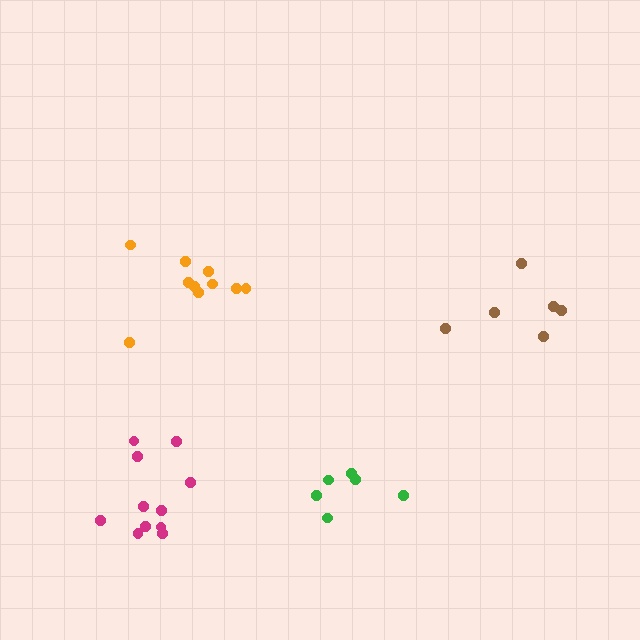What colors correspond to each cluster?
The clusters are colored: green, magenta, orange, brown.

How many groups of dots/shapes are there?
There are 4 groups.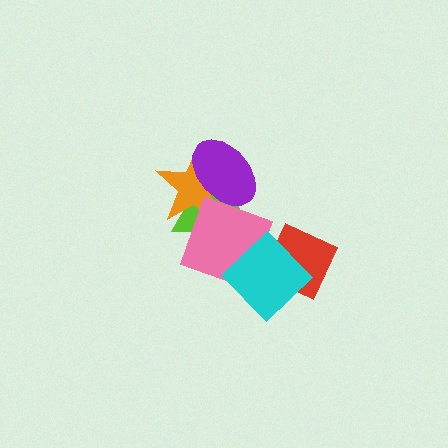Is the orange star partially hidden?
Yes, it is partially covered by another shape.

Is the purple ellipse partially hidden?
No, no other shape covers it.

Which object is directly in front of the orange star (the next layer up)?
The purple ellipse is directly in front of the orange star.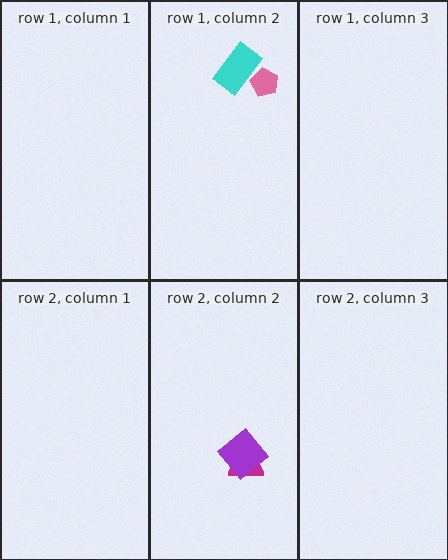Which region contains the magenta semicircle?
The row 2, column 2 region.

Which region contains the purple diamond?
The row 2, column 2 region.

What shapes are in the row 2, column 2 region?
The magenta semicircle, the purple diamond.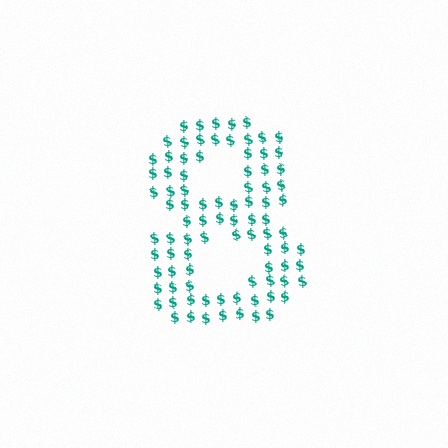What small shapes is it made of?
It is made of small dollar signs.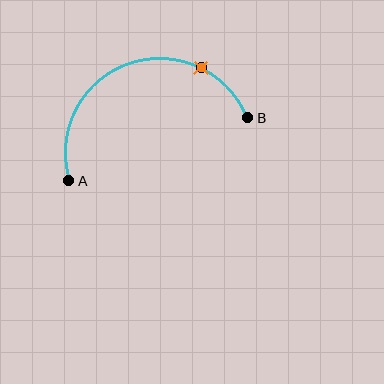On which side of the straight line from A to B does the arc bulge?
The arc bulges above the straight line connecting A and B.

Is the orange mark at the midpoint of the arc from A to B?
No. The orange mark lies on the arc but is closer to endpoint B. The arc midpoint would be at the point on the curve equidistant along the arc from both A and B.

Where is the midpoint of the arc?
The arc midpoint is the point on the curve farthest from the straight line joining A and B. It sits above that line.